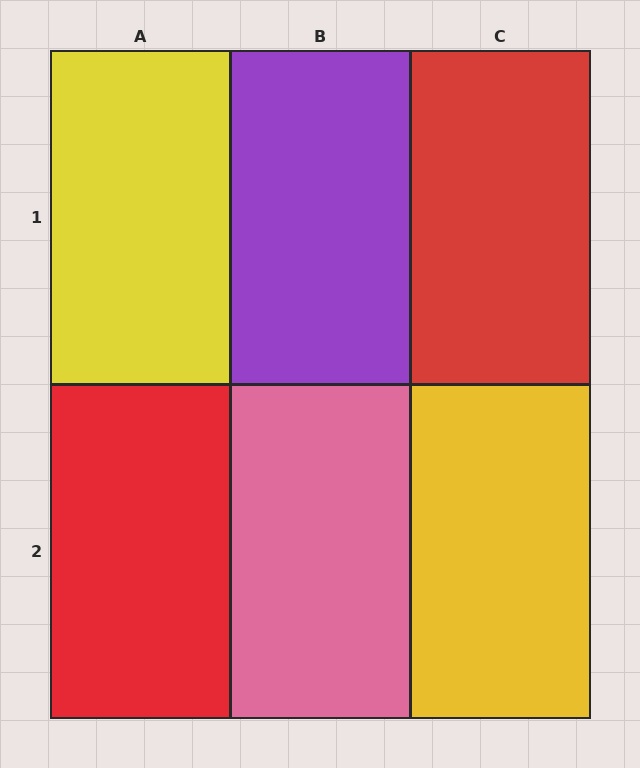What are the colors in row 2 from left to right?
Red, pink, yellow.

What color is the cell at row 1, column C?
Red.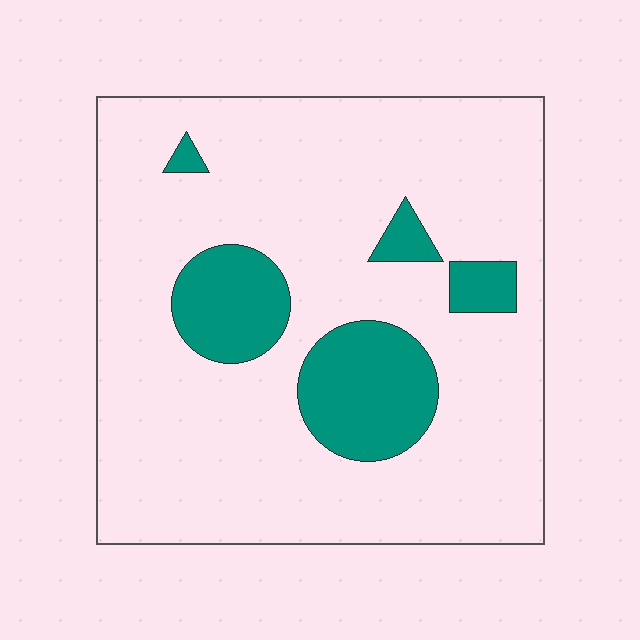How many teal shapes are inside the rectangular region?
5.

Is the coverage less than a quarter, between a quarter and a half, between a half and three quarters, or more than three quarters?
Less than a quarter.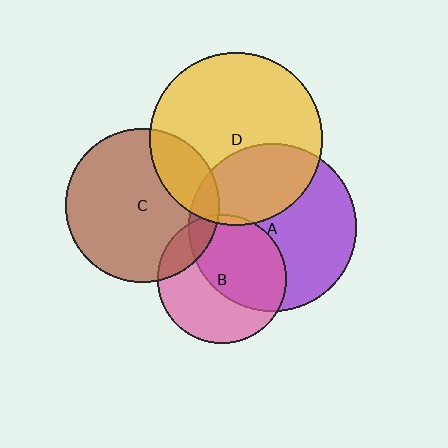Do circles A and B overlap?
Yes.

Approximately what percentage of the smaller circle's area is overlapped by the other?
Approximately 55%.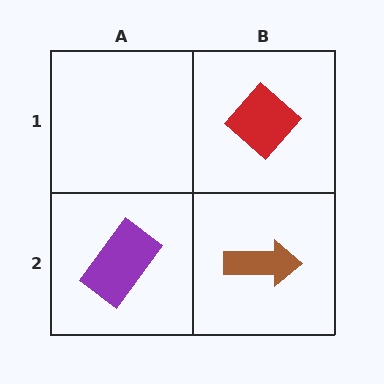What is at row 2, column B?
A brown arrow.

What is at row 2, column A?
A purple rectangle.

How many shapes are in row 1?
1 shape.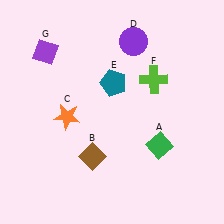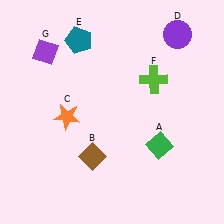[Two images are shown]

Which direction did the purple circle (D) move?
The purple circle (D) moved right.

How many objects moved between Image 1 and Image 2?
2 objects moved between the two images.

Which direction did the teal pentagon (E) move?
The teal pentagon (E) moved up.